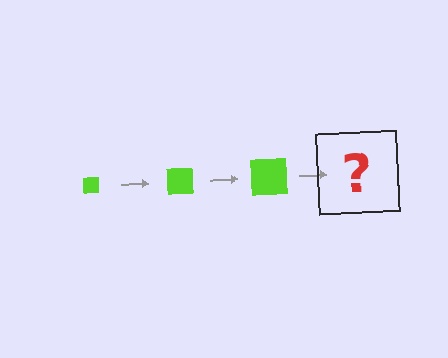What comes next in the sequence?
The next element should be a lime square, larger than the previous one.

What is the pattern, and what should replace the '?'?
The pattern is that the square gets progressively larger each step. The '?' should be a lime square, larger than the previous one.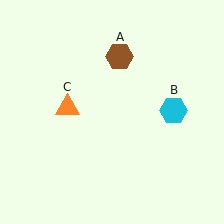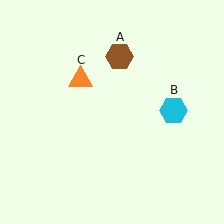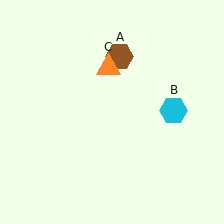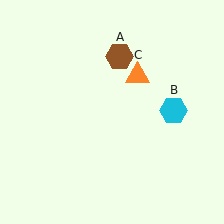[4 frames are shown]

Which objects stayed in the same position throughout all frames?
Brown hexagon (object A) and cyan hexagon (object B) remained stationary.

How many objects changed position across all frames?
1 object changed position: orange triangle (object C).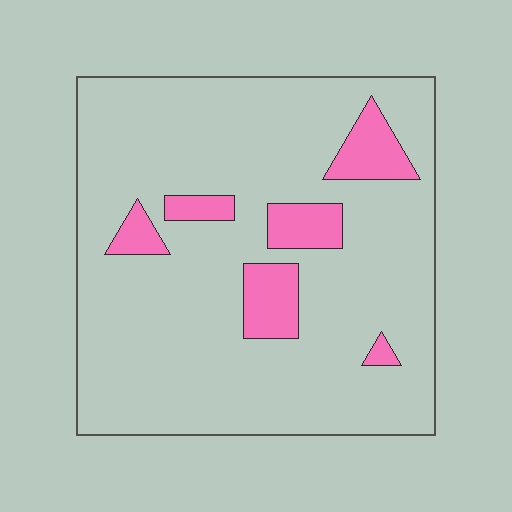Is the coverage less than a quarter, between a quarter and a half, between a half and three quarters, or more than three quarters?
Less than a quarter.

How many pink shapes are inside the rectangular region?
6.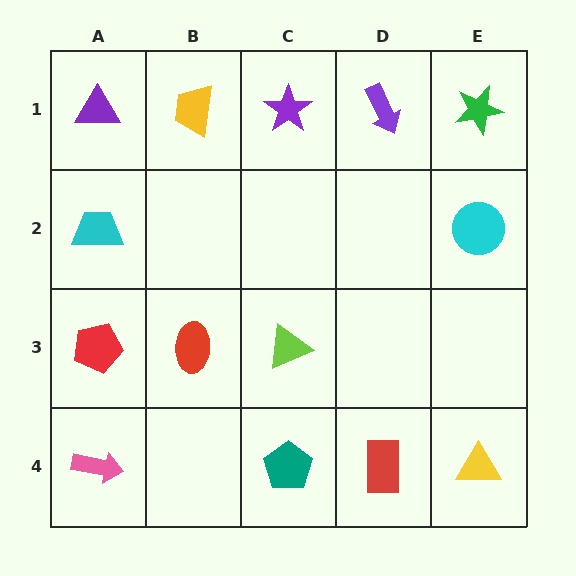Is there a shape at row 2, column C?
No, that cell is empty.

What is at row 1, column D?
A purple arrow.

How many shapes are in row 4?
4 shapes.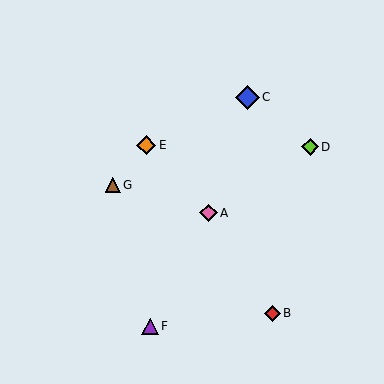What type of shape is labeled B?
Shape B is a red diamond.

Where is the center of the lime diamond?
The center of the lime diamond is at (310, 147).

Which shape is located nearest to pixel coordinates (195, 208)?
The pink diamond (labeled A) at (208, 213) is nearest to that location.